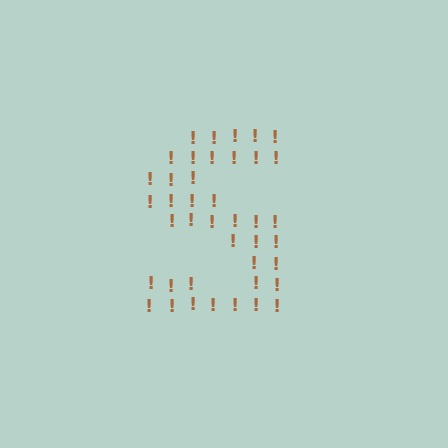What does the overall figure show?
The overall figure shows the letter S.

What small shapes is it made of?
It is made of small exclamation marks.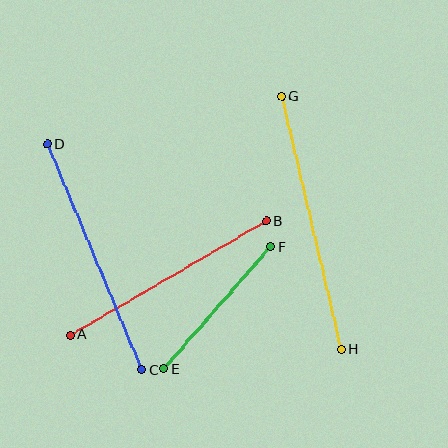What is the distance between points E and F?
The distance is approximately 162 pixels.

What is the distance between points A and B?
The distance is approximately 226 pixels.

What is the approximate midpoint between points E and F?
The midpoint is at approximately (217, 308) pixels.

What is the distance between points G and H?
The distance is approximately 259 pixels.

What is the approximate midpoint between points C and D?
The midpoint is at approximately (95, 257) pixels.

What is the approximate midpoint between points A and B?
The midpoint is at approximately (168, 278) pixels.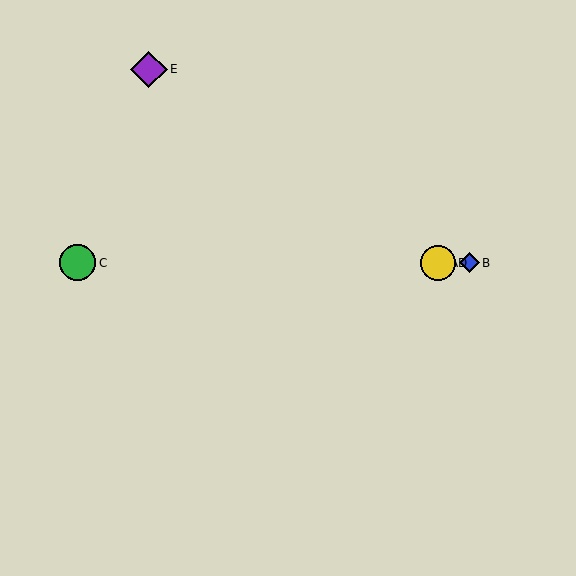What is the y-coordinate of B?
Object B is at y≈263.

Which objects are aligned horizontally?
Objects A, B, C, D are aligned horizontally.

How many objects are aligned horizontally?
4 objects (A, B, C, D) are aligned horizontally.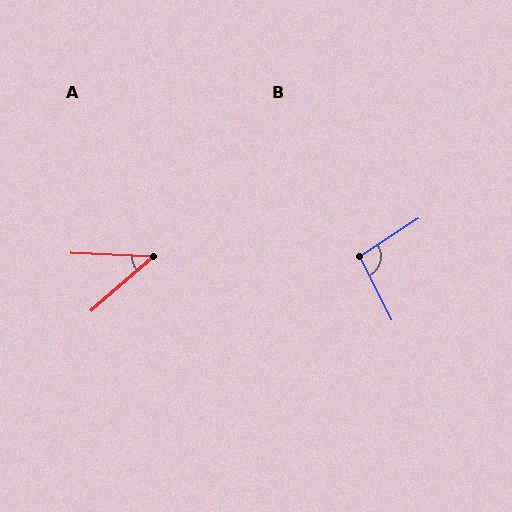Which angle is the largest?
B, at approximately 96 degrees.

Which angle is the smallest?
A, at approximately 43 degrees.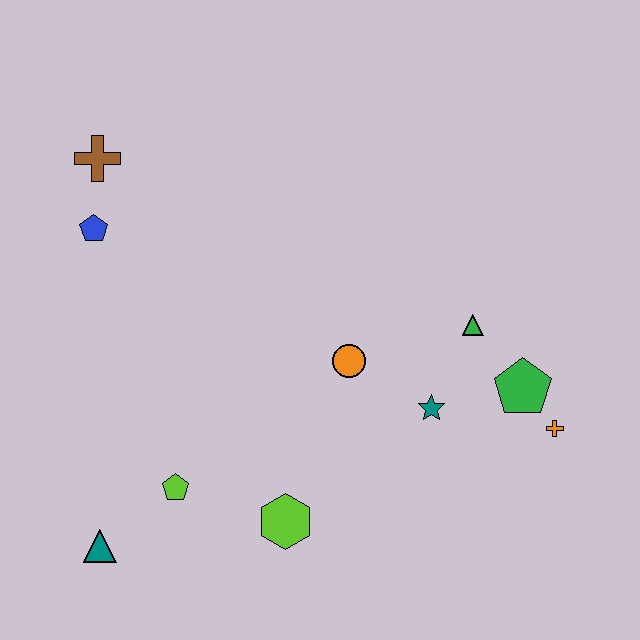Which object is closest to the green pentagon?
The orange cross is closest to the green pentagon.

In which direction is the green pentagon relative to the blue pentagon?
The green pentagon is to the right of the blue pentagon.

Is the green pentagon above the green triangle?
No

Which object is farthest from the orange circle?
The brown cross is farthest from the orange circle.